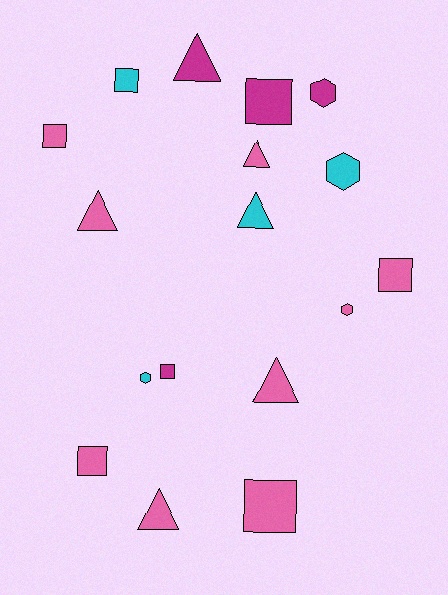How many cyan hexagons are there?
There are 2 cyan hexagons.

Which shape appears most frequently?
Square, with 7 objects.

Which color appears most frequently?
Pink, with 9 objects.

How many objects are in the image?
There are 17 objects.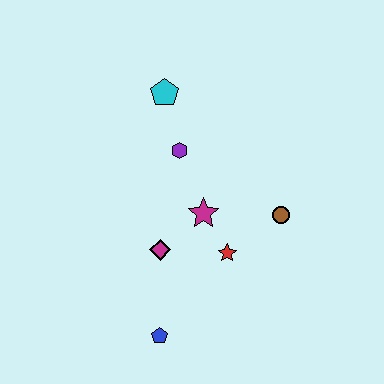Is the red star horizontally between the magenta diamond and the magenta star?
No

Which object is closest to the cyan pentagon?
The purple hexagon is closest to the cyan pentagon.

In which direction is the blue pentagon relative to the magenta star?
The blue pentagon is below the magenta star.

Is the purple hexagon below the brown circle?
No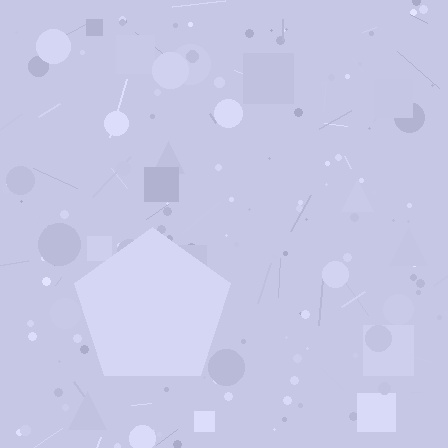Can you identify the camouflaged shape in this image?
The camouflaged shape is a pentagon.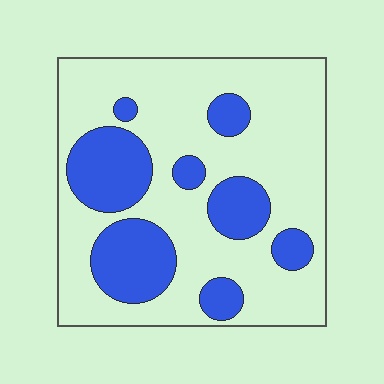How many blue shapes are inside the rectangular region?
8.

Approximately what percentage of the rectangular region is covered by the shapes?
Approximately 30%.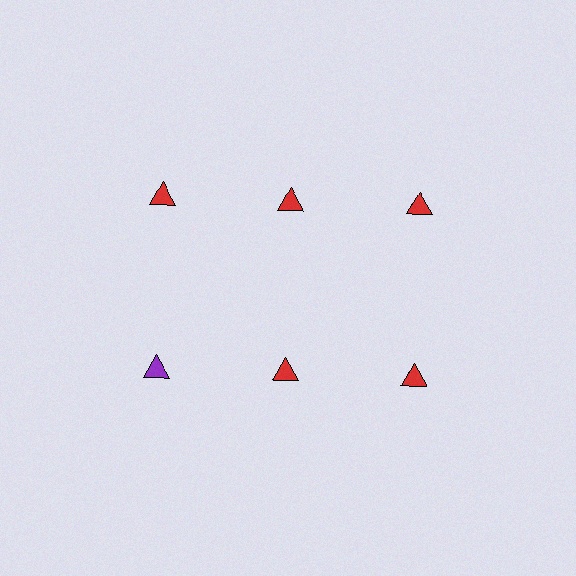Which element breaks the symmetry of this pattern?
The purple triangle in the second row, leftmost column breaks the symmetry. All other shapes are red triangles.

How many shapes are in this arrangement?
There are 6 shapes arranged in a grid pattern.